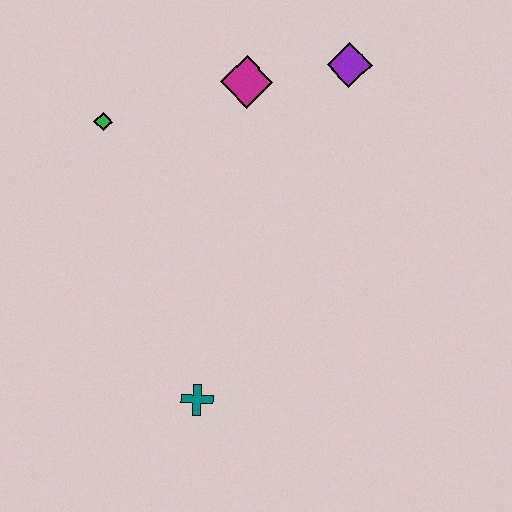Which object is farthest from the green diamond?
The teal cross is farthest from the green diamond.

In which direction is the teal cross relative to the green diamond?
The teal cross is below the green diamond.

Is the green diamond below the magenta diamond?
Yes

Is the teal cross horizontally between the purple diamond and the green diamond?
Yes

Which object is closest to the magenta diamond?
The purple diamond is closest to the magenta diamond.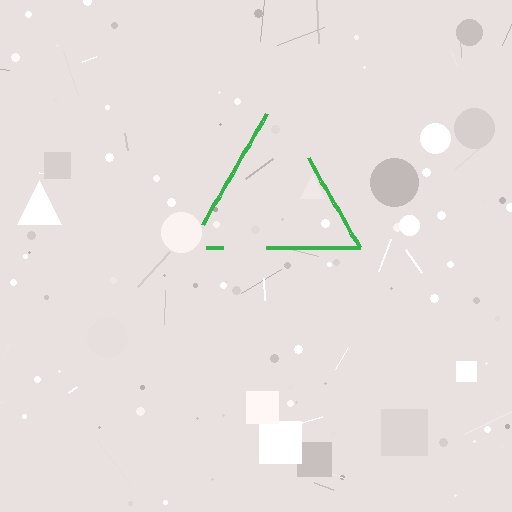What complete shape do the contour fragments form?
The contour fragments form a triangle.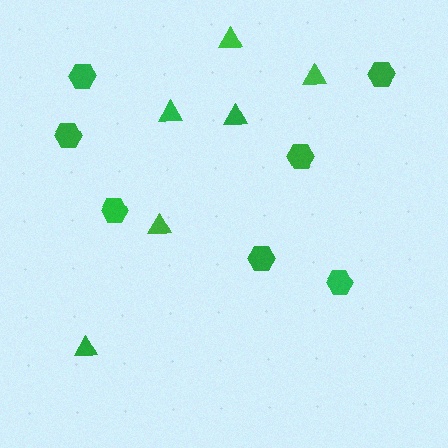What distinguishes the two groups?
There are 2 groups: one group of triangles (6) and one group of hexagons (7).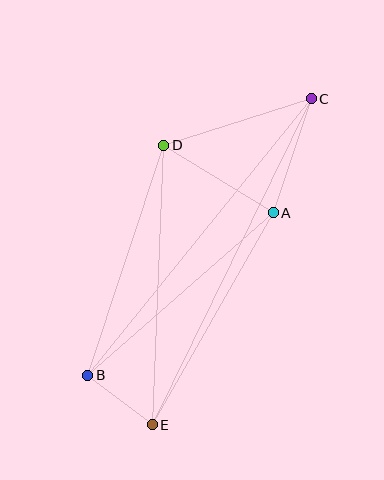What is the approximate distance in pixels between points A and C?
The distance between A and C is approximately 120 pixels.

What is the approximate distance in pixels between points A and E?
The distance between A and E is approximately 244 pixels.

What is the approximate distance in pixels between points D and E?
The distance between D and E is approximately 280 pixels.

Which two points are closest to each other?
Points B and E are closest to each other.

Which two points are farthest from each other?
Points C and E are farthest from each other.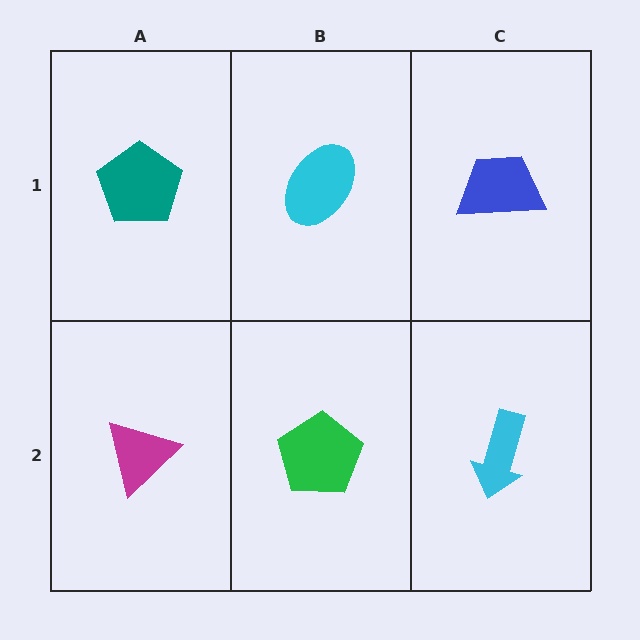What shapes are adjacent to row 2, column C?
A blue trapezoid (row 1, column C), a green pentagon (row 2, column B).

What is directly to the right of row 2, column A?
A green pentagon.